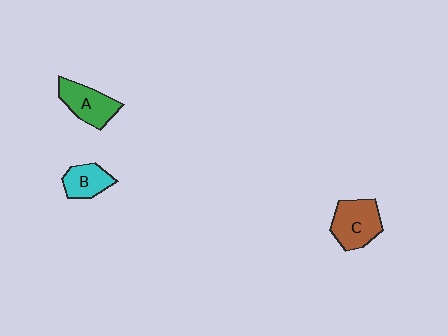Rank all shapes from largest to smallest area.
From largest to smallest: C (brown), A (green), B (cyan).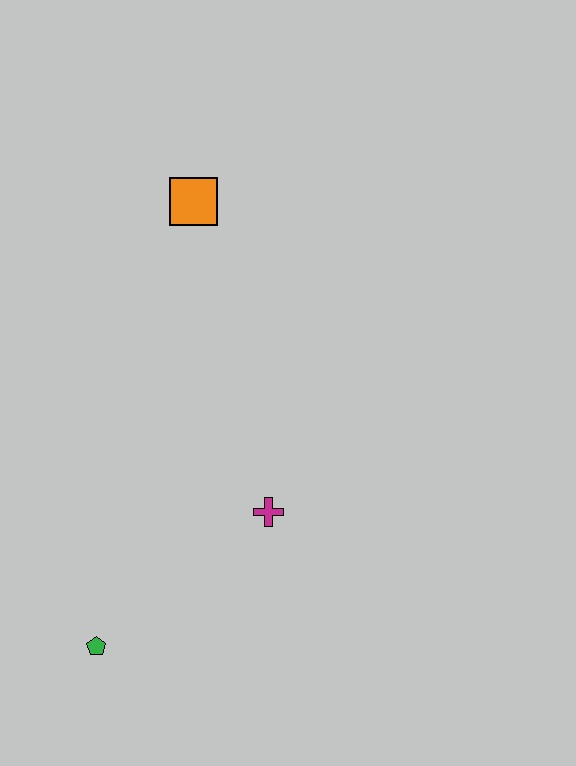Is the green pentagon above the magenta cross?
No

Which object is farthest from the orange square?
The green pentagon is farthest from the orange square.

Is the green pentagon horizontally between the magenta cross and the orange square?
No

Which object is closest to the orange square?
The magenta cross is closest to the orange square.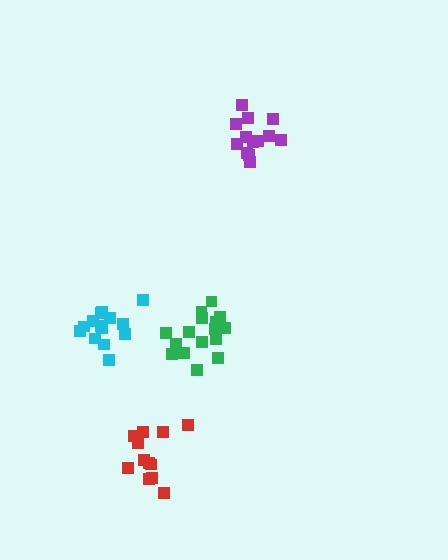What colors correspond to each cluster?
The clusters are colored: cyan, red, green, purple.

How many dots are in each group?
Group 1: 15 dots, Group 2: 12 dots, Group 3: 16 dots, Group 4: 13 dots (56 total).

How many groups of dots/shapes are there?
There are 4 groups.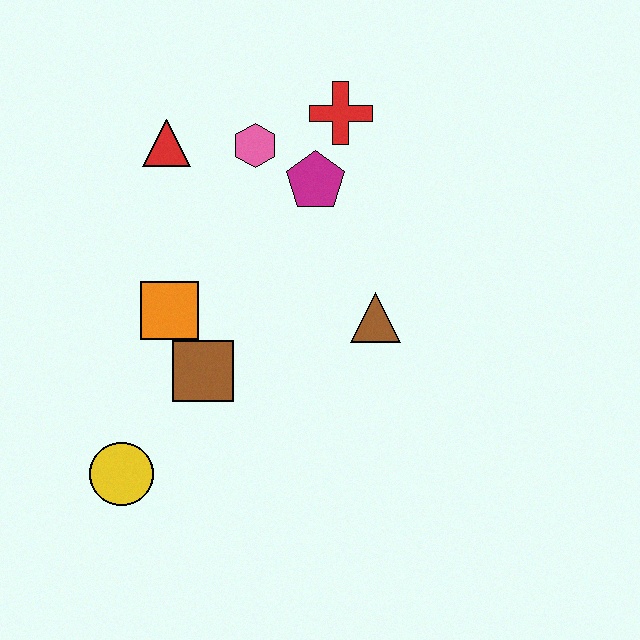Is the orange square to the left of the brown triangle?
Yes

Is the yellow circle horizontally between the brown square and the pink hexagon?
No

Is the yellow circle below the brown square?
Yes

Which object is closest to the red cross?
The magenta pentagon is closest to the red cross.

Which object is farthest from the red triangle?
The yellow circle is farthest from the red triangle.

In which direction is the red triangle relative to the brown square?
The red triangle is above the brown square.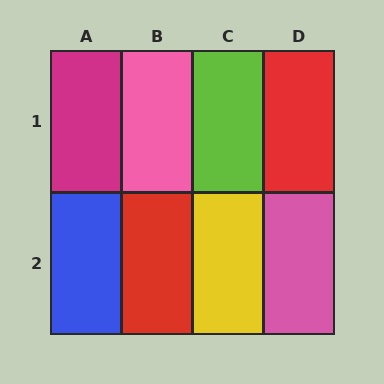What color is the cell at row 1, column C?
Lime.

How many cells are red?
2 cells are red.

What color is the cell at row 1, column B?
Pink.